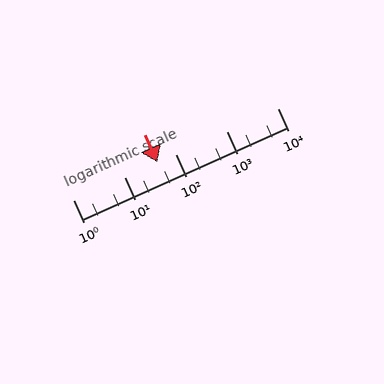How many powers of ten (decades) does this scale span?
The scale spans 4 decades, from 1 to 10000.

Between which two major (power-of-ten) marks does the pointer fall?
The pointer is between 10 and 100.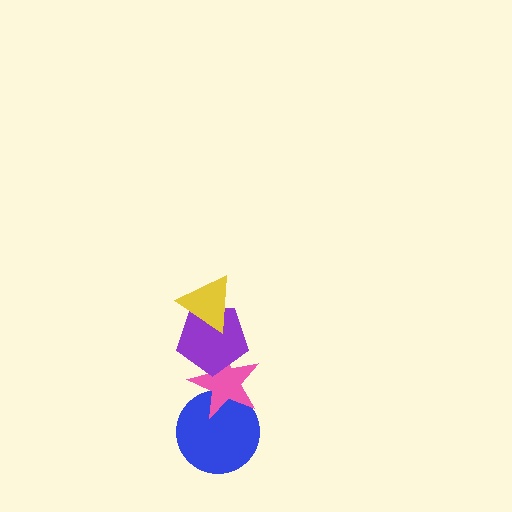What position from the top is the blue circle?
The blue circle is 4th from the top.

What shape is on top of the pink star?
The purple pentagon is on top of the pink star.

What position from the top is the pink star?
The pink star is 3rd from the top.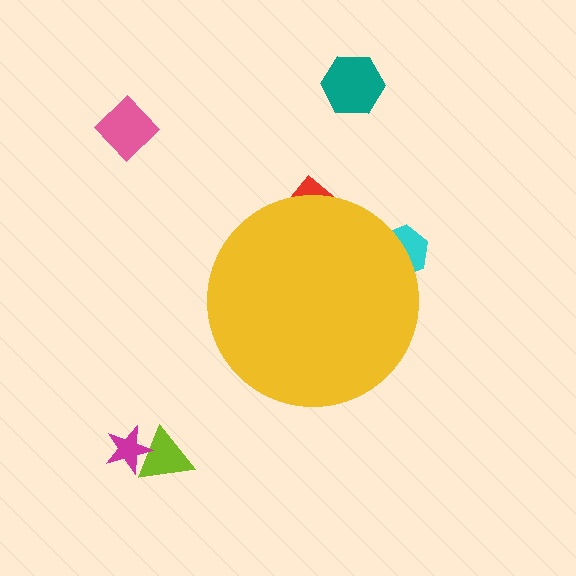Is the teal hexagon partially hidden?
No, the teal hexagon is fully visible.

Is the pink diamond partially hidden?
No, the pink diamond is fully visible.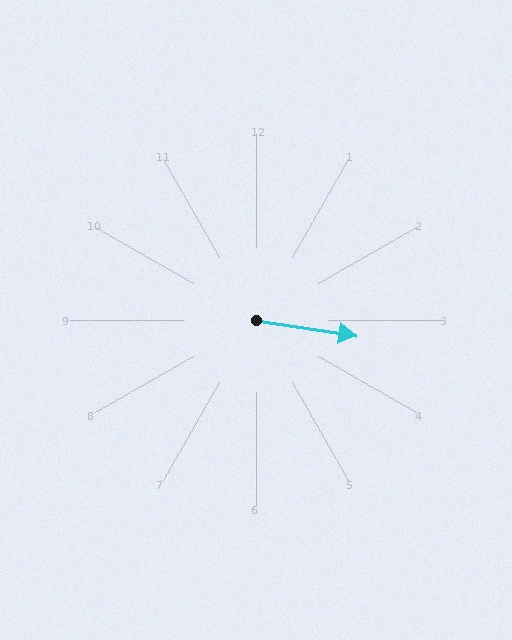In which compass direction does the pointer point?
East.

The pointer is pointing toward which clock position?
Roughly 3 o'clock.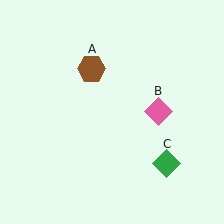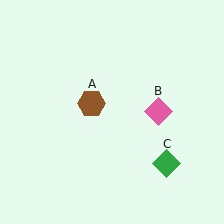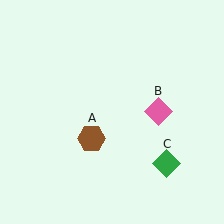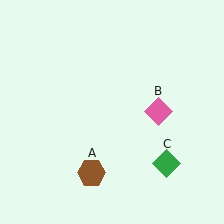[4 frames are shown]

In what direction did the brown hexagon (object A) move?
The brown hexagon (object A) moved down.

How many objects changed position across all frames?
1 object changed position: brown hexagon (object A).